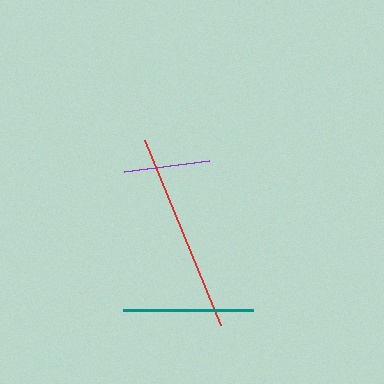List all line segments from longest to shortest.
From longest to shortest: red, teal, purple.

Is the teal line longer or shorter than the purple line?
The teal line is longer than the purple line.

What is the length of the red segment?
The red segment is approximately 200 pixels long.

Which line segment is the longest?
The red line is the longest at approximately 200 pixels.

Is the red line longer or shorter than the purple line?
The red line is longer than the purple line.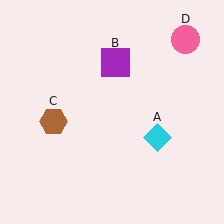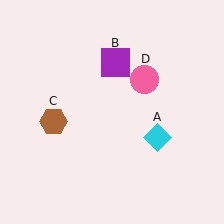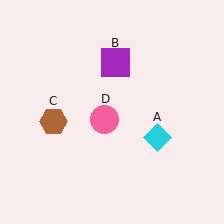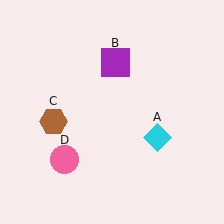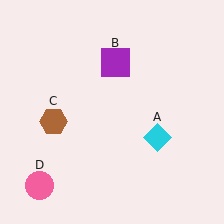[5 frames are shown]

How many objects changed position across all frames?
1 object changed position: pink circle (object D).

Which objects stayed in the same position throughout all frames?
Cyan diamond (object A) and purple square (object B) and brown hexagon (object C) remained stationary.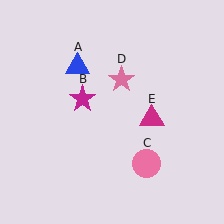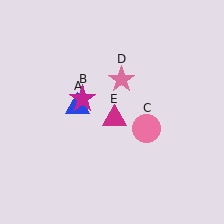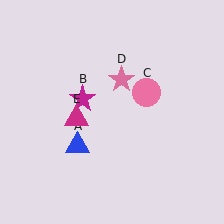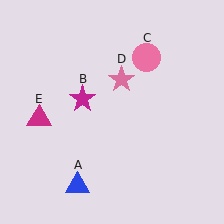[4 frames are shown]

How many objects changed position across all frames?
3 objects changed position: blue triangle (object A), pink circle (object C), magenta triangle (object E).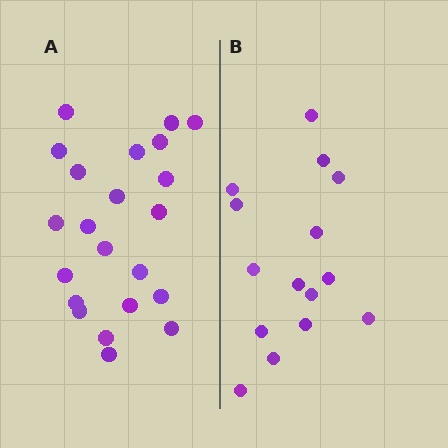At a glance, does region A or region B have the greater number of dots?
Region A (the left region) has more dots.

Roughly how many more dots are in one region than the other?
Region A has roughly 8 or so more dots than region B.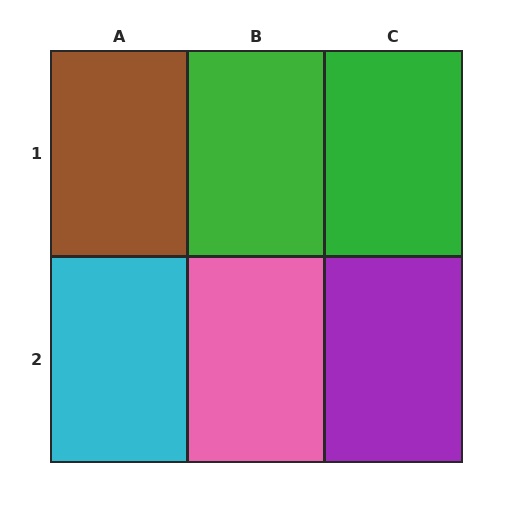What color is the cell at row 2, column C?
Purple.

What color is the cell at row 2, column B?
Pink.